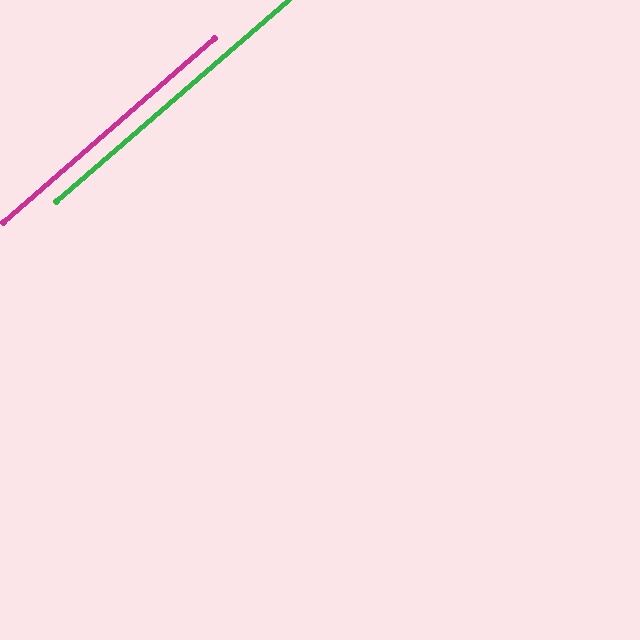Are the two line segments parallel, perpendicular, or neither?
Parallel — their directions differ by only 0.1°.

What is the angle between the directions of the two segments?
Approximately 0 degrees.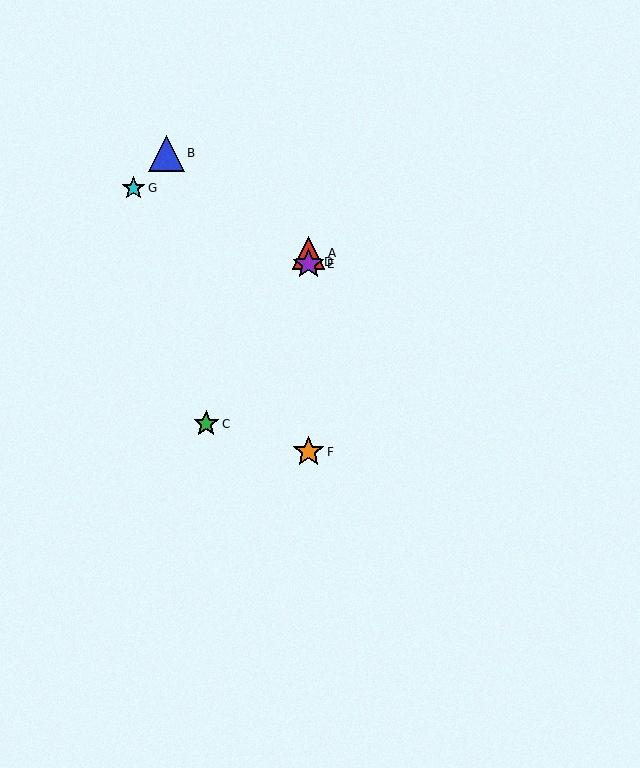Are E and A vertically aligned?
Yes, both are at x≈309.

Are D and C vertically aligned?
No, D is at x≈309 and C is at x≈206.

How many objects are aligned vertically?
4 objects (A, D, E, F) are aligned vertically.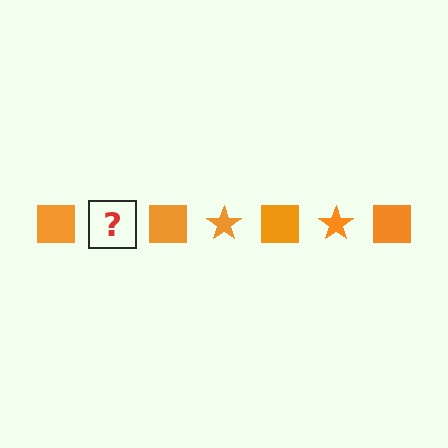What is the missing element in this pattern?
The missing element is an orange star.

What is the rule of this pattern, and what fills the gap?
The rule is that the pattern cycles through square, star shapes in orange. The gap should be filled with an orange star.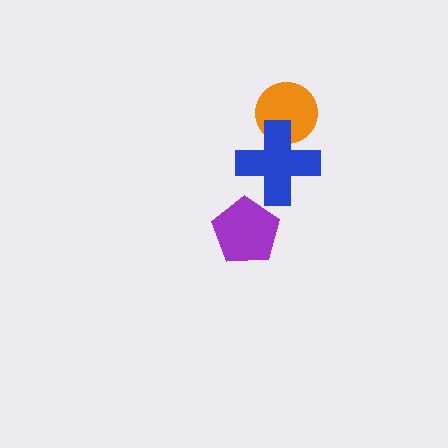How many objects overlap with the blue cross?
1 object overlaps with the blue cross.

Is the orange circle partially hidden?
Yes, it is partially covered by another shape.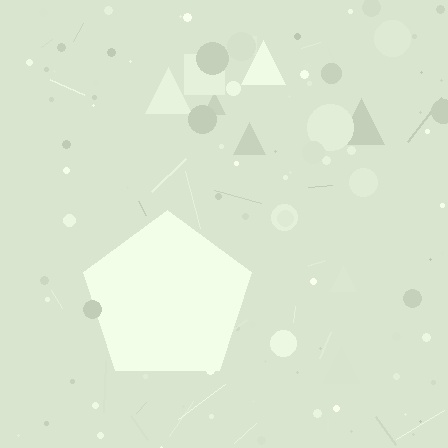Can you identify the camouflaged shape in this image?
The camouflaged shape is a pentagon.